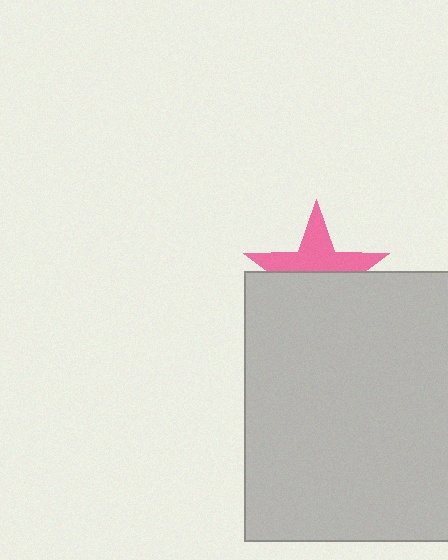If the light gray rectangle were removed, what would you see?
You would see the complete pink star.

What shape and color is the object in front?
The object in front is a light gray rectangle.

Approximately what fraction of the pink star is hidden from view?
Roughly 53% of the pink star is hidden behind the light gray rectangle.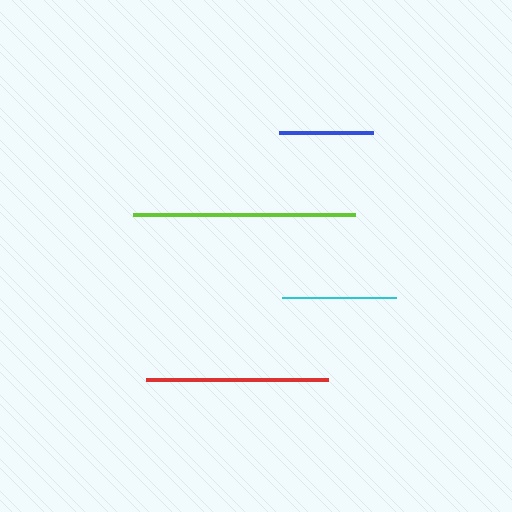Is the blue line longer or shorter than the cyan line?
The cyan line is longer than the blue line.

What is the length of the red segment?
The red segment is approximately 182 pixels long.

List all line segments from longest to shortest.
From longest to shortest: lime, red, cyan, blue.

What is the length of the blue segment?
The blue segment is approximately 94 pixels long.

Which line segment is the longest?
The lime line is the longest at approximately 222 pixels.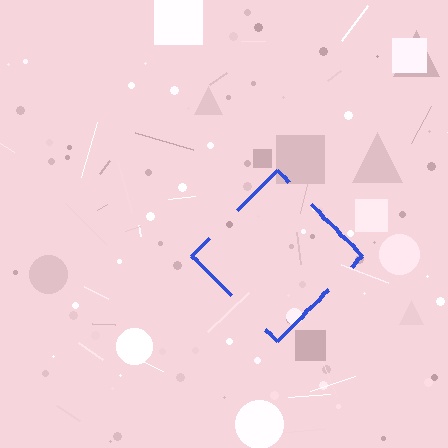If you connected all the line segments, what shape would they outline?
They would outline a diamond.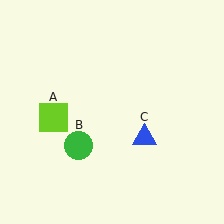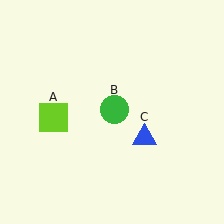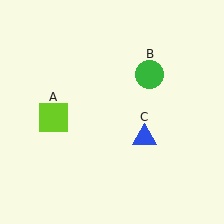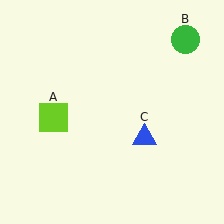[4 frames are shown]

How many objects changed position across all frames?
1 object changed position: green circle (object B).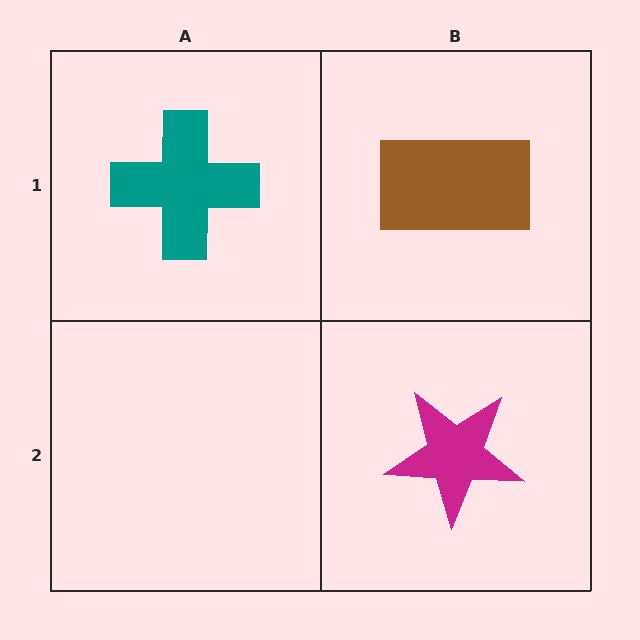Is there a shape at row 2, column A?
No, that cell is empty.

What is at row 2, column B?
A magenta star.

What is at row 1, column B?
A brown rectangle.